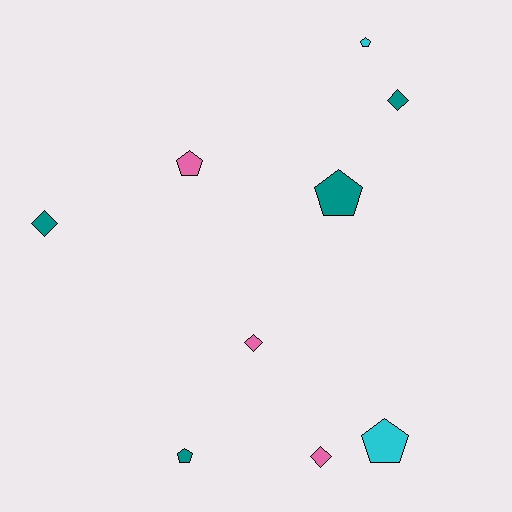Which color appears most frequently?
Teal, with 4 objects.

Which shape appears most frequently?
Pentagon, with 5 objects.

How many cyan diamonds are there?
There are no cyan diamonds.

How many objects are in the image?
There are 9 objects.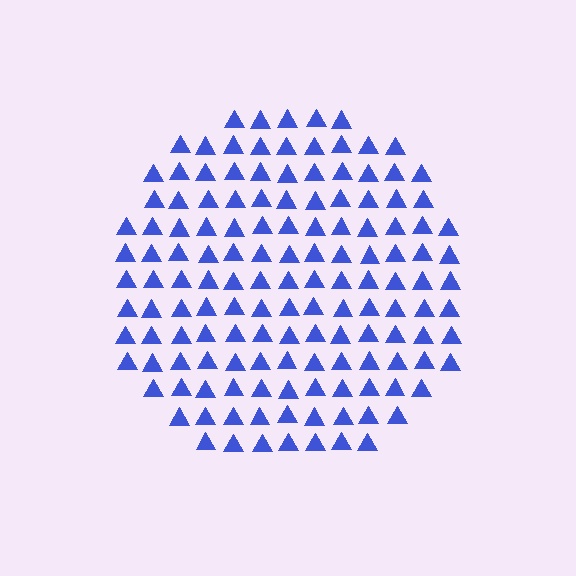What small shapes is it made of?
It is made of small triangles.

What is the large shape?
The large shape is a circle.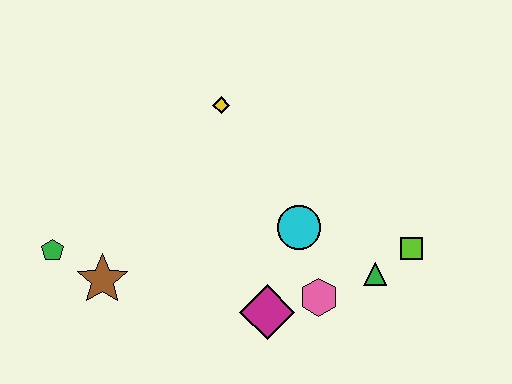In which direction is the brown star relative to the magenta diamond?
The brown star is to the left of the magenta diamond.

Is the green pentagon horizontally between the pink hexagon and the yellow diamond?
No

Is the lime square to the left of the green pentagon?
No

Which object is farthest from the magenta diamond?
The green pentagon is farthest from the magenta diamond.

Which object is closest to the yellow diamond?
The cyan circle is closest to the yellow diamond.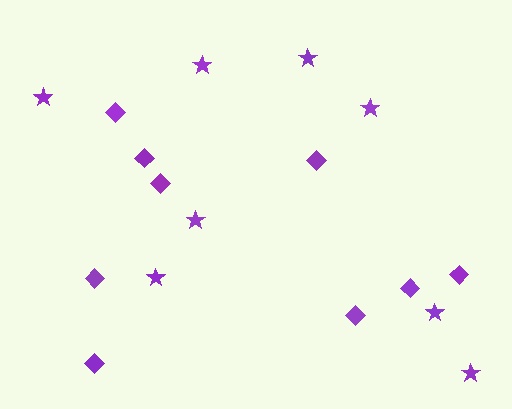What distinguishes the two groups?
There are 2 groups: one group of diamonds (9) and one group of stars (8).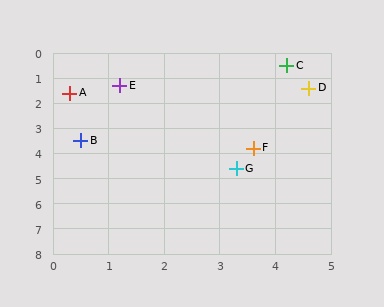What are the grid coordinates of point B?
Point B is at approximately (0.5, 3.5).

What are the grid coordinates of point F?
Point F is at approximately (3.6, 3.8).